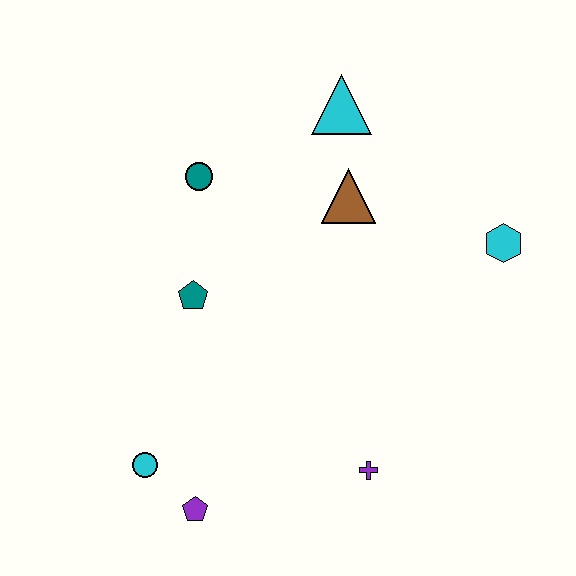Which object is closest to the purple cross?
The purple pentagon is closest to the purple cross.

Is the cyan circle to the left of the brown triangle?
Yes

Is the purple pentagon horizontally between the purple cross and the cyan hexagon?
No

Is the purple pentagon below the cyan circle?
Yes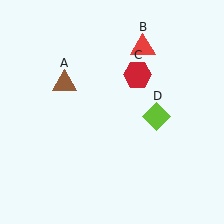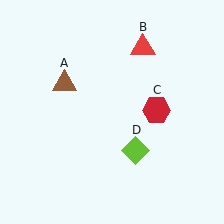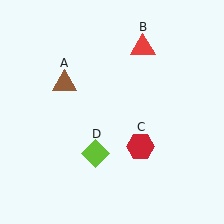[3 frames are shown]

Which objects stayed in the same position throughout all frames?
Brown triangle (object A) and red triangle (object B) remained stationary.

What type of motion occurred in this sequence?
The red hexagon (object C), lime diamond (object D) rotated clockwise around the center of the scene.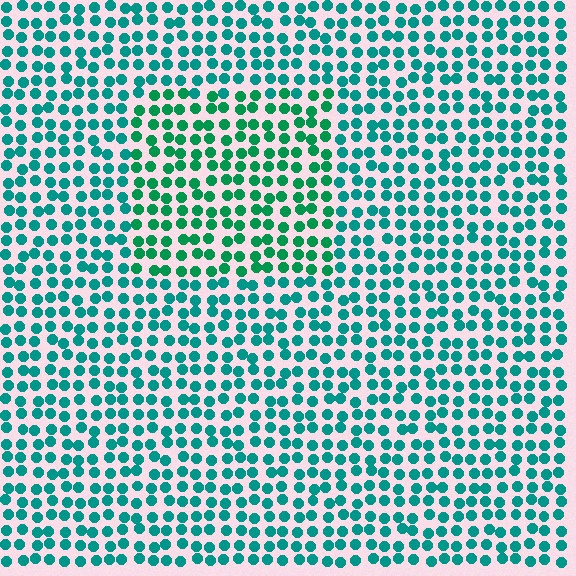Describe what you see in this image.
The image is filled with small teal elements in a uniform arrangement. A rectangle-shaped region is visible where the elements are tinted to a slightly different hue, forming a subtle color boundary.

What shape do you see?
I see a rectangle.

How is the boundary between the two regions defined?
The boundary is defined purely by a slight shift in hue (about 24 degrees). Spacing, size, and orientation are identical on both sides.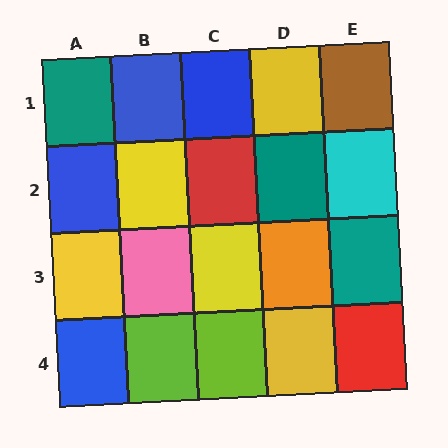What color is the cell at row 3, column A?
Yellow.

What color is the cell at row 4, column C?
Lime.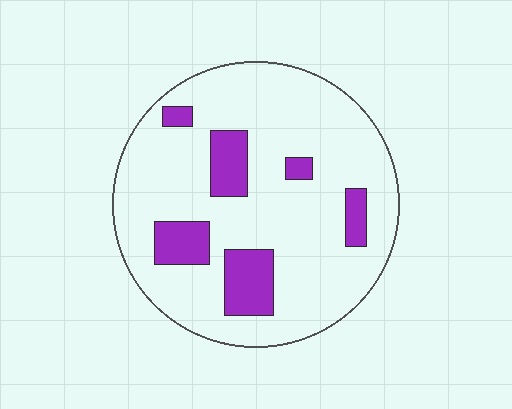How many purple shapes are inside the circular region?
6.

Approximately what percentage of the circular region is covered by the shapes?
Approximately 15%.